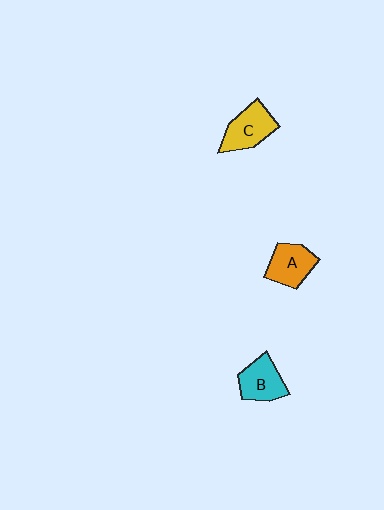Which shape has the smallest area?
Shape A (orange).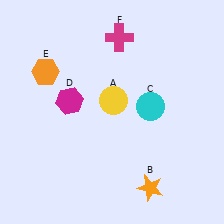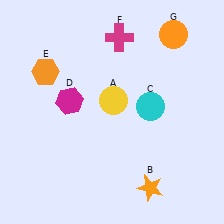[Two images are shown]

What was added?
An orange circle (G) was added in Image 2.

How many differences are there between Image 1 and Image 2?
There is 1 difference between the two images.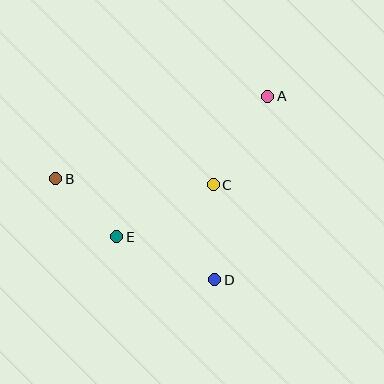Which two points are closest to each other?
Points B and E are closest to each other.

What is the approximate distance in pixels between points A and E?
The distance between A and E is approximately 207 pixels.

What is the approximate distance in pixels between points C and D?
The distance between C and D is approximately 95 pixels.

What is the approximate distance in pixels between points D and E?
The distance between D and E is approximately 107 pixels.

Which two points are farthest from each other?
Points A and B are farthest from each other.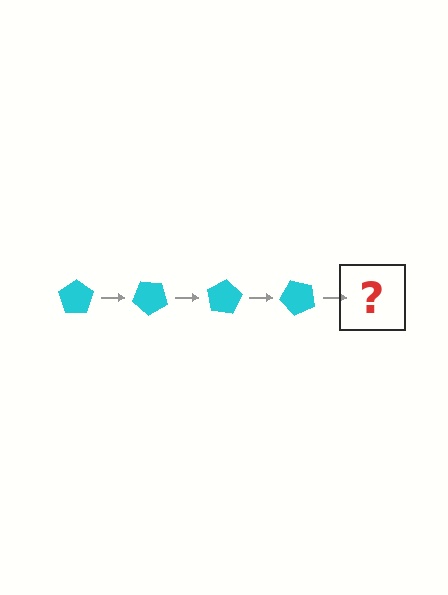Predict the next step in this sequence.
The next step is a cyan pentagon rotated 160 degrees.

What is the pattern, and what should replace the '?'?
The pattern is that the pentagon rotates 40 degrees each step. The '?' should be a cyan pentagon rotated 160 degrees.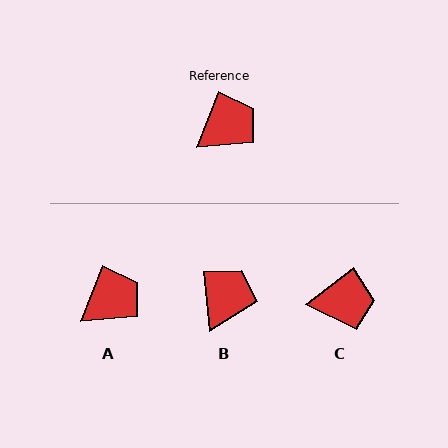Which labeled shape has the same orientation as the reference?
A.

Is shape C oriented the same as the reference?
No, it is off by about 32 degrees.